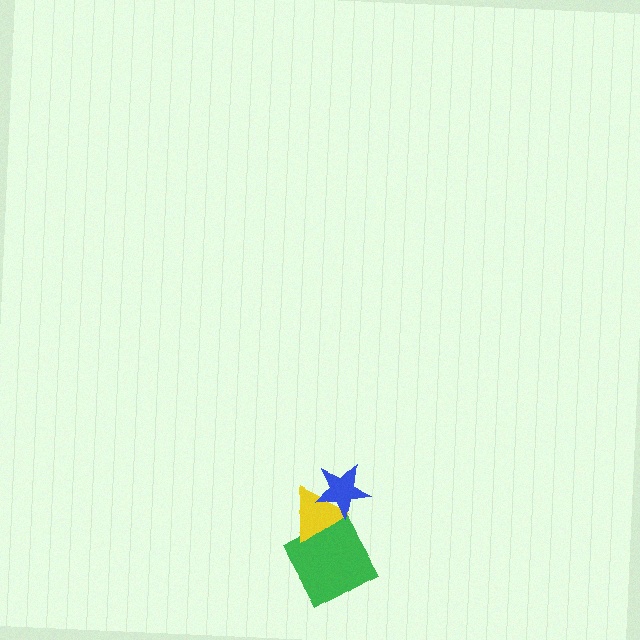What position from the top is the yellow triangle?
The yellow triangle is 2nd from the top.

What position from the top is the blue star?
The blue star is 1st from the top.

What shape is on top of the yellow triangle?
The blue star is on top of the yellow triangle.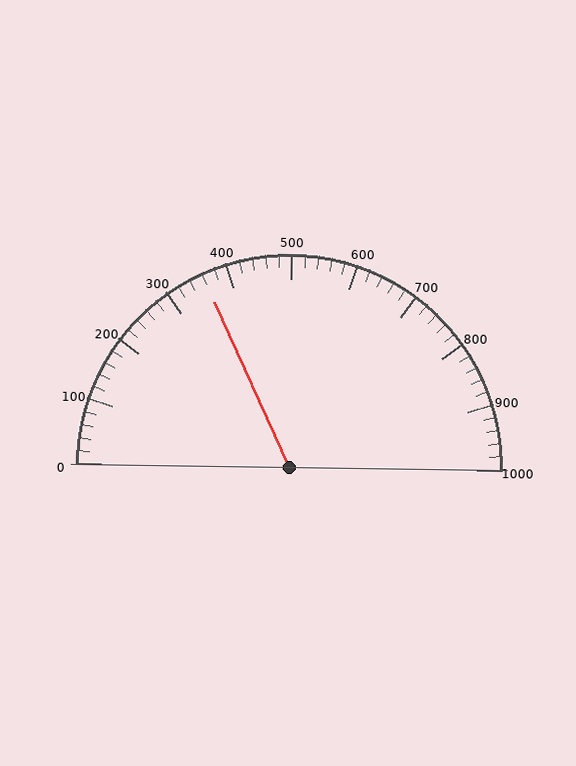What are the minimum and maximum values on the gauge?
The gauge ranges from 0 to 1000.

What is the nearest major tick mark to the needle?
The nearest major tick mark is 400.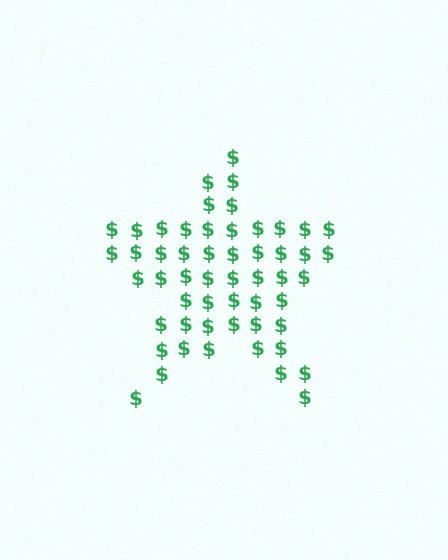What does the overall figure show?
The overall figure shows a star.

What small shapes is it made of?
It is made of small dollar signs.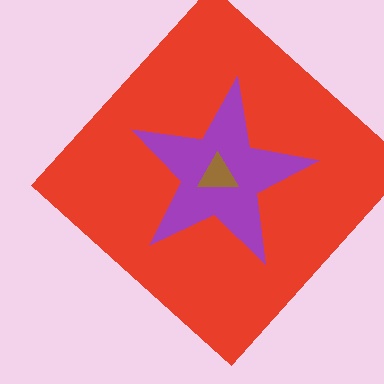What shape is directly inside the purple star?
The brown triangle.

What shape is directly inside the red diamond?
The purple star.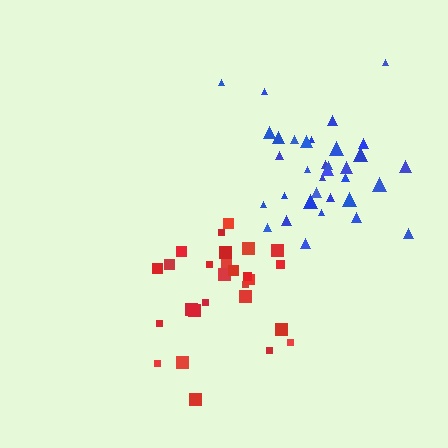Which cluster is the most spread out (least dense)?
Red.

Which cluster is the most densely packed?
Blue.